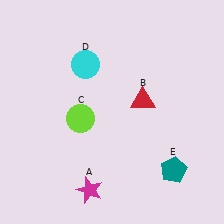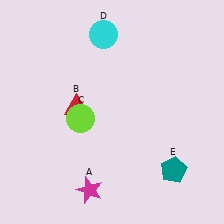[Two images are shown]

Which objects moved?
The objects that moved are: the red triangle (B), the cyan circle (D).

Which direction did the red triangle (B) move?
The red triangle (B) moved left.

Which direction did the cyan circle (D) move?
The cyan circle (D) moved up.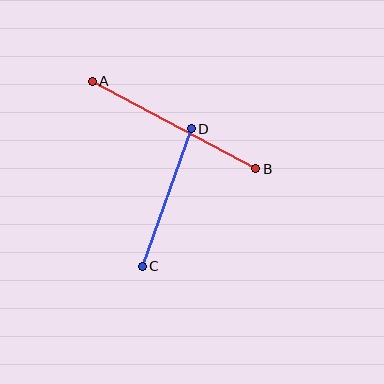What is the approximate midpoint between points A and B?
The midpoint is at approximately (174, 125) pixels.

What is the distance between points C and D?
The distance is approximately 146 pixels.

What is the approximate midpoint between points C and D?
The midpoint is at approximately (167, 197) pixels.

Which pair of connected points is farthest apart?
Points A and B are farthest apart.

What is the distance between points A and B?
The distance is approximately 186 pixels.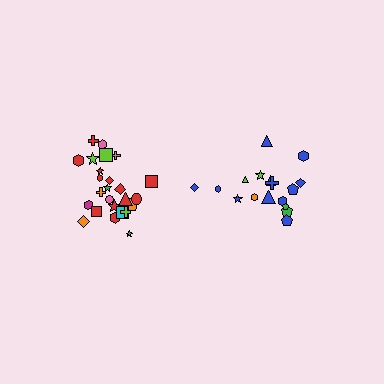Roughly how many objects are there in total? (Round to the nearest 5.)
Roughly 45 objects in total.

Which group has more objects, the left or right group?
The left group.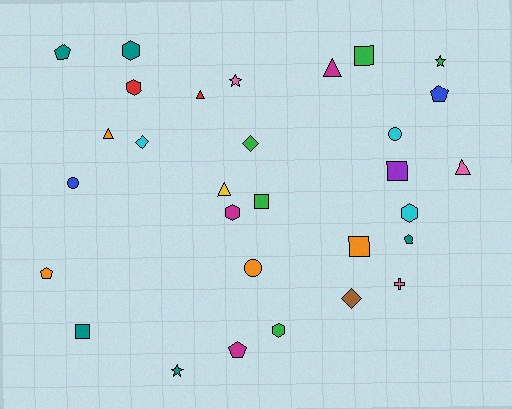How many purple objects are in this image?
There is 1 purple object.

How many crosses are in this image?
There is 1 cross.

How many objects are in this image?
There are 30 objects.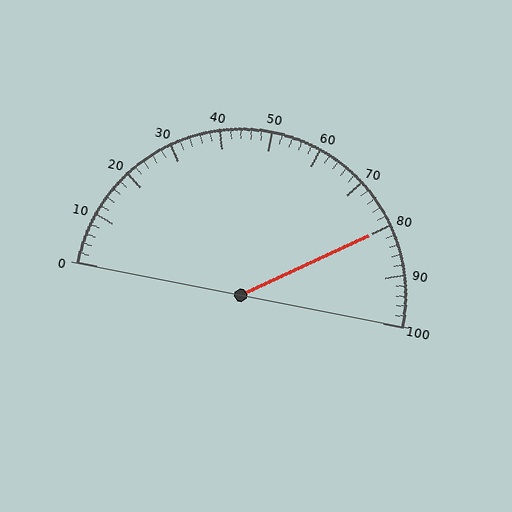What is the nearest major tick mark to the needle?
The nearest major tick mark is 80.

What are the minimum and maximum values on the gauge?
The gauge ranges from 0 to 100.